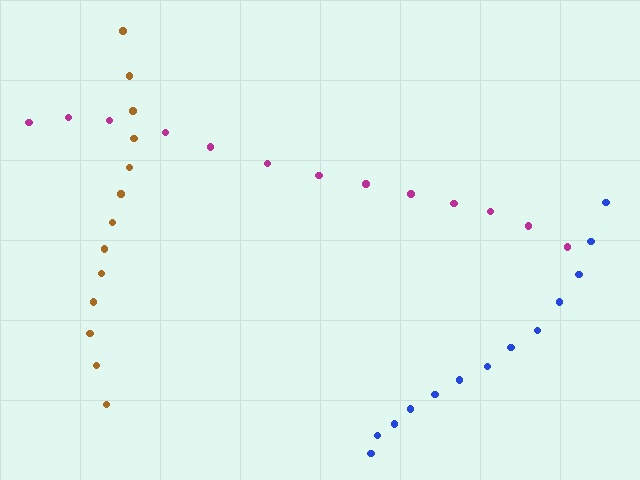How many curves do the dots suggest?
There are 3 distinct paths.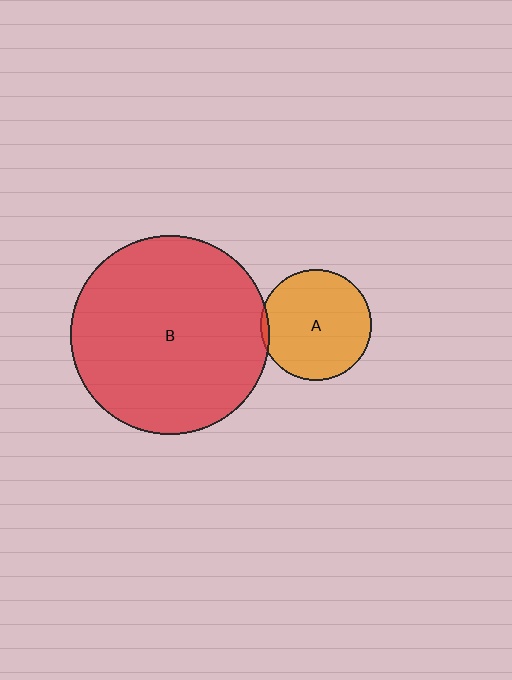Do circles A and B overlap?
Yes.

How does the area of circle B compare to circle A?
Approximately 3.2 times.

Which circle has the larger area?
Circle B (red).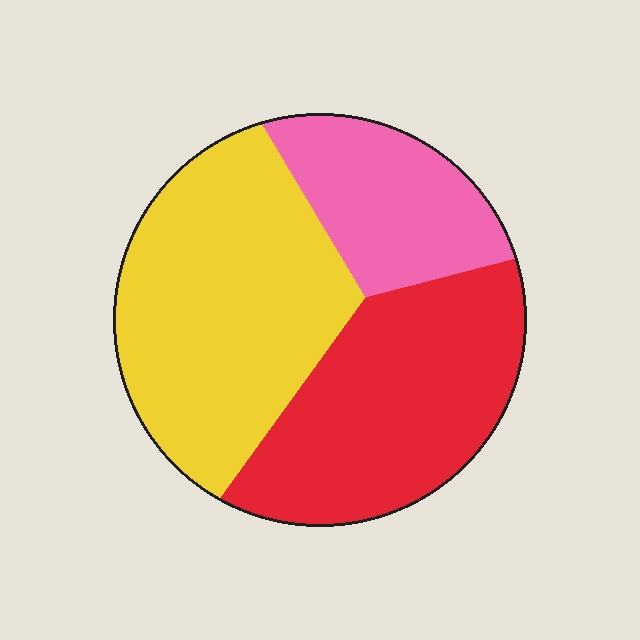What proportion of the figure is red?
Red takes up about three eighths (3/8) of the figure.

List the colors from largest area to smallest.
From largest to smallest: yellow, red, pink.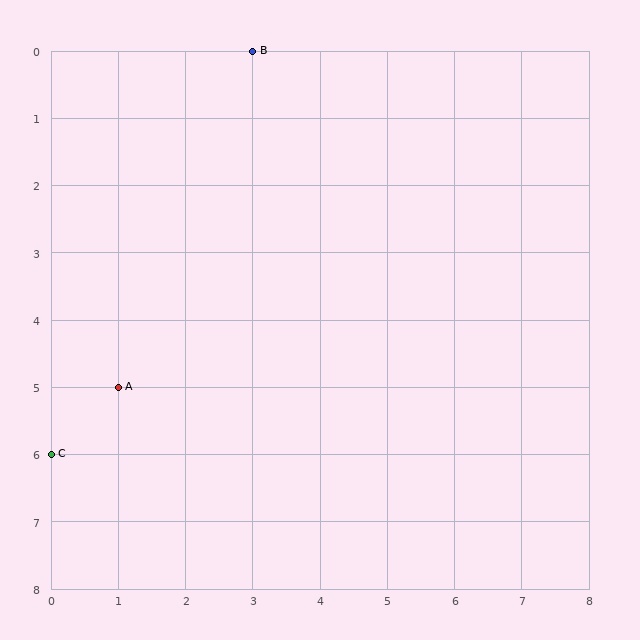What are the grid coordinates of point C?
Point C is at grid coordinates (0, 6).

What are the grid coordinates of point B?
Point B is at grid coordinates (3, 0).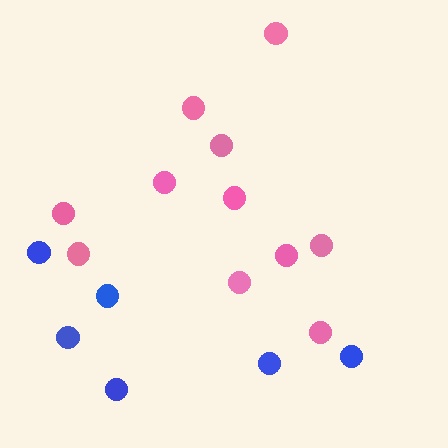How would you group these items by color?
There are 2 groups: one group of blue circles (6) and one group of pink circles (11).